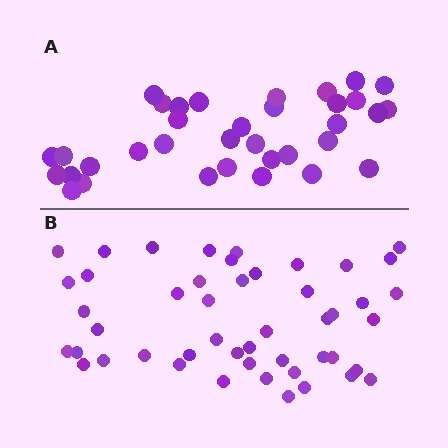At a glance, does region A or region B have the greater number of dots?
Region B (the bottom region) has more dots.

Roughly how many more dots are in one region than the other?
Region B has approximately 15 more dots than region A.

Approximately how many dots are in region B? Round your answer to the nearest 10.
About 50 dots. (The exact count is 48, which rounds to 50.)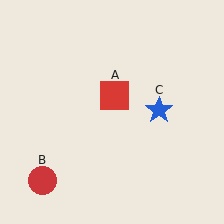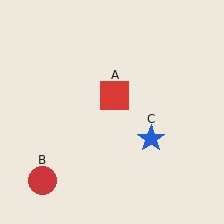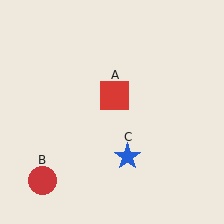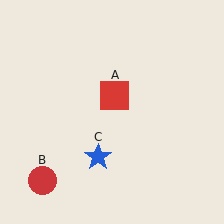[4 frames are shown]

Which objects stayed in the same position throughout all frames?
Red square (object A) and red circle (object B) remained stationary.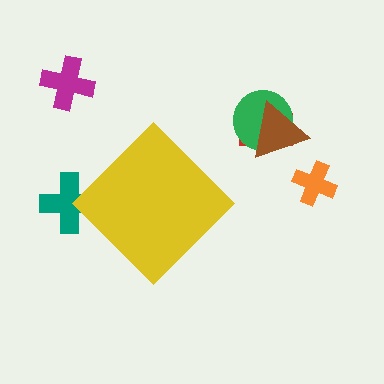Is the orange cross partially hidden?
No, the orange cross is fully visible.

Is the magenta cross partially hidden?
No, the magenta cross is fully visible.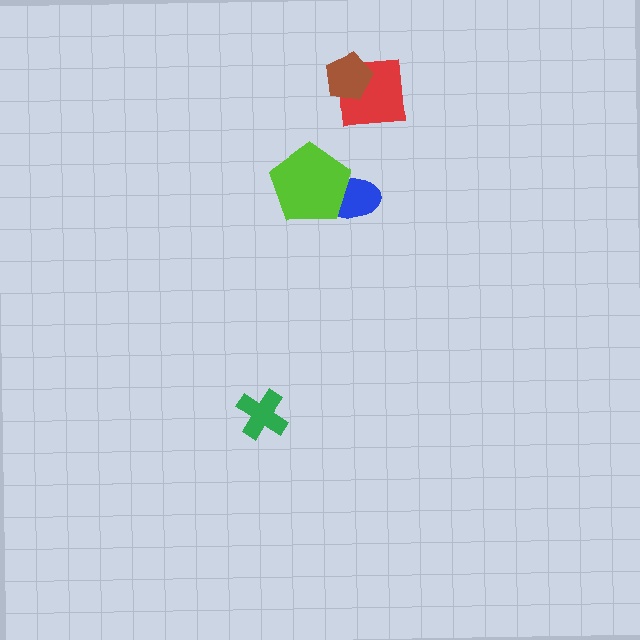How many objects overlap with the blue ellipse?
1 object overlaps with the blue ellipse.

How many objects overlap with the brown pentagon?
1 object overlaps with the brown pentagon.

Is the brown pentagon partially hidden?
No, no other shape covers it.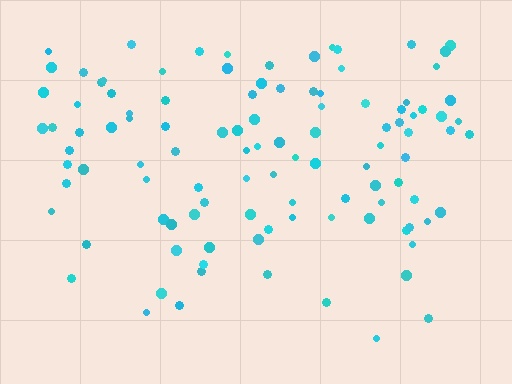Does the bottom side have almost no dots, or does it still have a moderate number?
Still a moderate number, just noticeably fewer than the top.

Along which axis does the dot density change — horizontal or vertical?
Vertical.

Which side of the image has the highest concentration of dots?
The top.